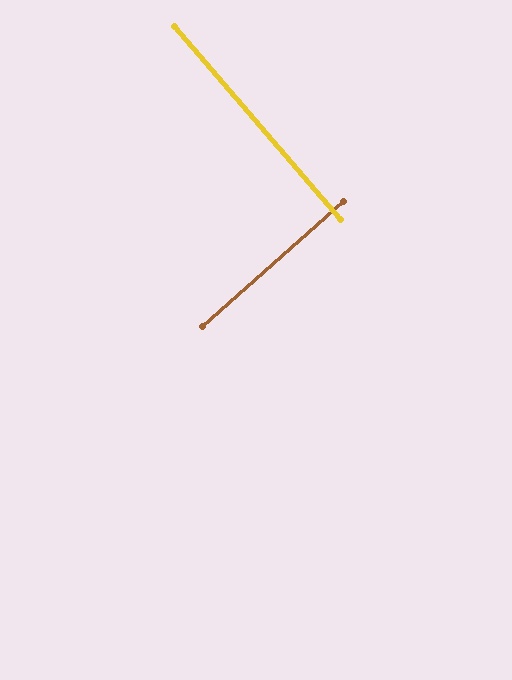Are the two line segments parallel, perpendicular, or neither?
Perpendicular — they meet at approximately 89°.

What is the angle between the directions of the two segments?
Approximately 89 degrees.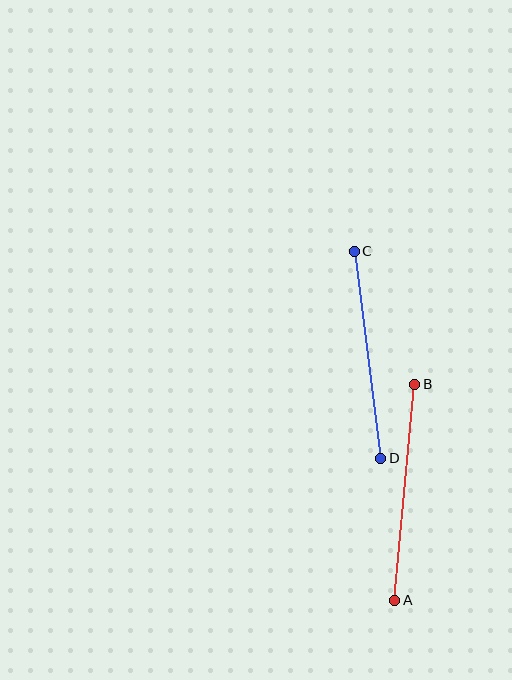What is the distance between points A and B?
The distance is approximately 217 pixels.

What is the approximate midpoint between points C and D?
The midpoint is at approximately (368, 355) pixels.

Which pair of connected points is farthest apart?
Points A and B are farthest apart.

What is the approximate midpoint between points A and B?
The midpoint is at approximately (405, 492) pixels.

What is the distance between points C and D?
The distance is approximately 209 pixels.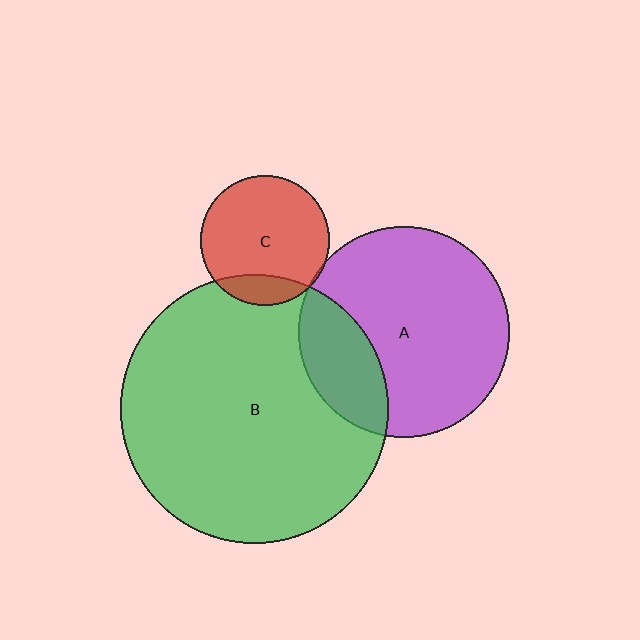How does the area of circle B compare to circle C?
Approximately 4.3 times.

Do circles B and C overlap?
Yes.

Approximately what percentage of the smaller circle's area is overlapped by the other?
Approximately 15%.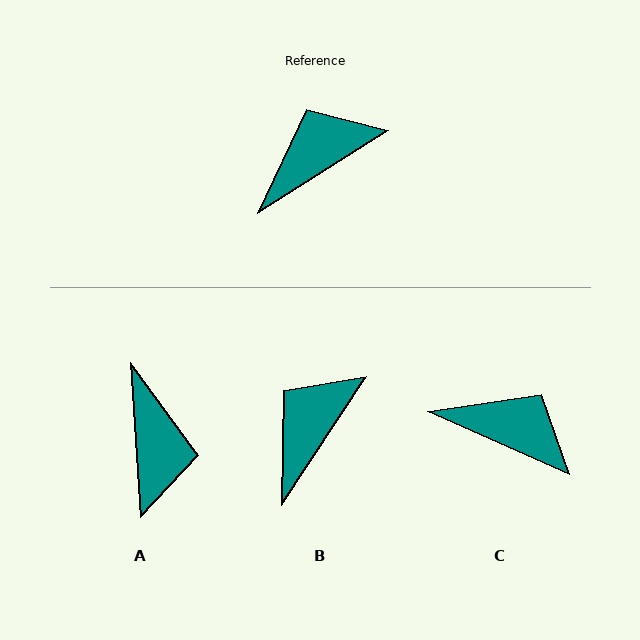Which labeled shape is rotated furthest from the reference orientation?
A, about 119 degrees away.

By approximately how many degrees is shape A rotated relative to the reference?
Approximately 119 degrees clockwise.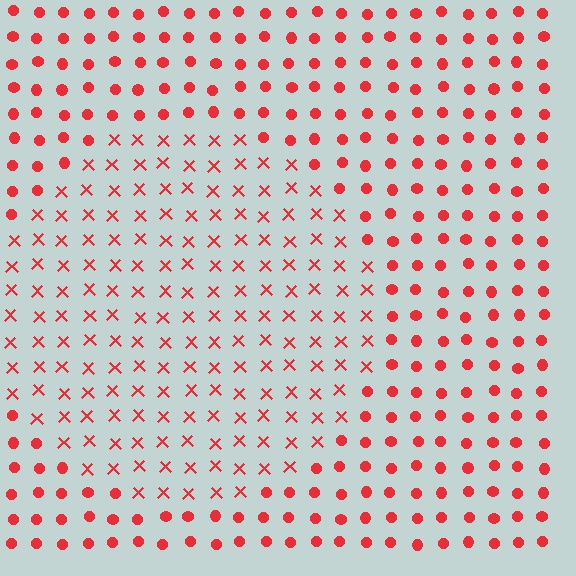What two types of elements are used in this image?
The image uses X marks inside the circle region and circles outside it.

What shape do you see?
I see a circle.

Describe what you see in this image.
The image is filled with small red elements arranged in a uniform grid. A circle-shaped region contains X marks, while the surrounding area contains circles. The boundary is defined purely by the change in element shape.